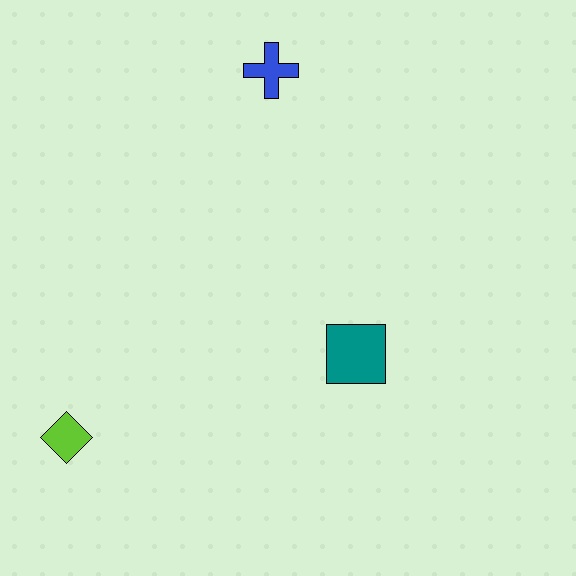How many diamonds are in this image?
There is 1 diamond.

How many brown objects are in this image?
There are no brown objects.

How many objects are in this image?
There are 3 objects.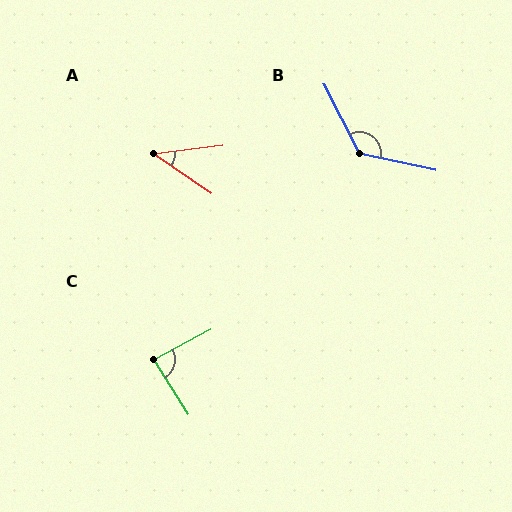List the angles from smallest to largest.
A (42°), C (86°), B (129°).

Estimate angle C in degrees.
Approximately 86 degrees.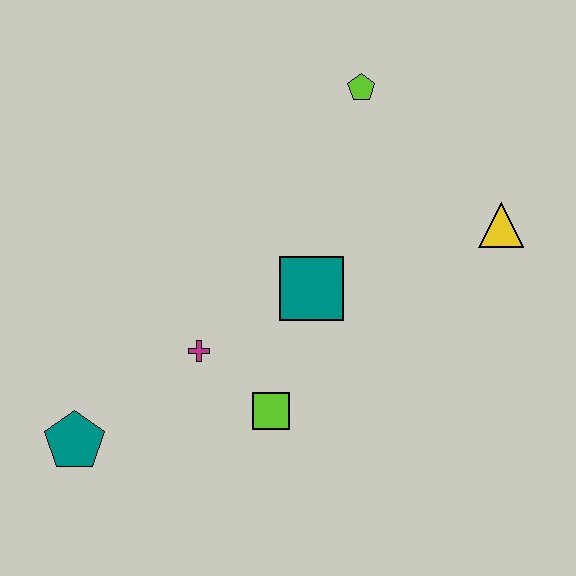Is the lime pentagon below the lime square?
No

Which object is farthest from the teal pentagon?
The yellow triangle is farthest from the teal pentagon.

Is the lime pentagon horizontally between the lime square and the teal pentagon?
No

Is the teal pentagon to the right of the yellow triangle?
No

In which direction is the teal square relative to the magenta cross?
The teal square is to the right of the magenta cross.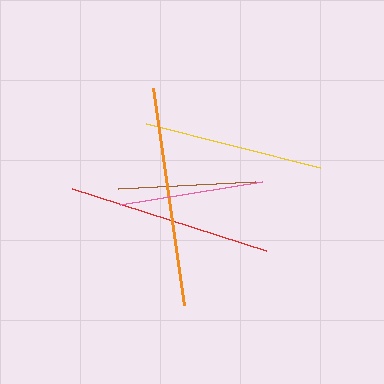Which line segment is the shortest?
The brown line is the shortest at approximately 137 pixels.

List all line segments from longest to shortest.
From longest to shortest: orange, red, yellow, pink, brown.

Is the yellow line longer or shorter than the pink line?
The yellow line is longer than the pink line.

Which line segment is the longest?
The orange line is the longest at approximately 219 pixels.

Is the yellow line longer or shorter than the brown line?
The yellow line is longer than the brown line.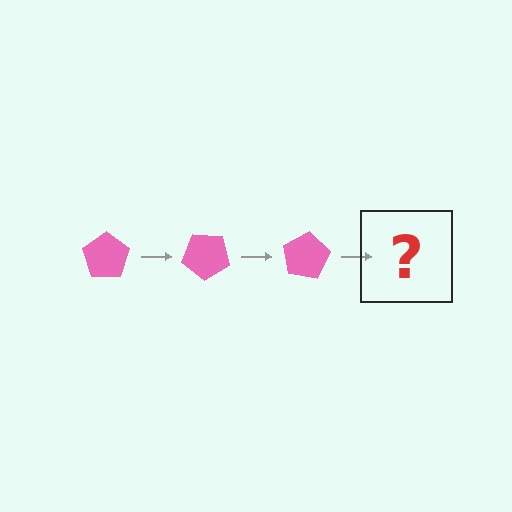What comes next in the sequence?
The next element should be a pink pentagon rotated 120 degrees.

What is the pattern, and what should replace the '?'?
The pattern is that the pentagon rotates 40 degrees each step. The '?' should be a pink pentagon rotated 120 degrees.